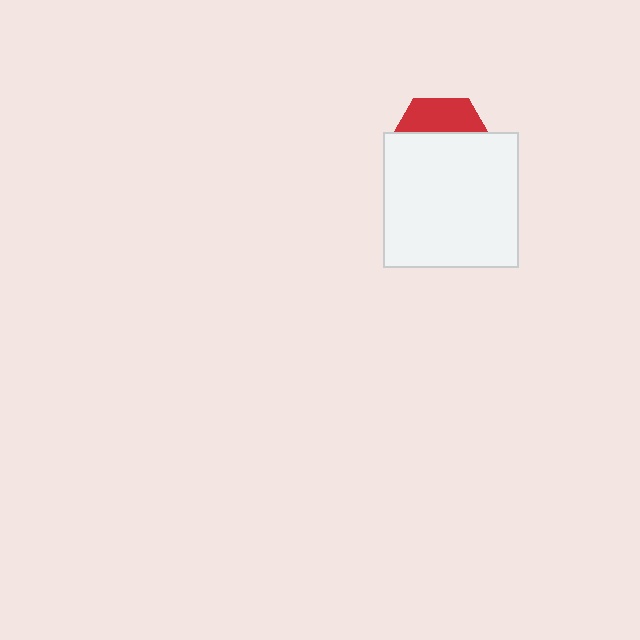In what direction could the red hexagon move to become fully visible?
The red hexagon could move up. That would shift it out from behind the white square entirely.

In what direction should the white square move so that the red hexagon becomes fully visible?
The white square should move down. That is the shortest direction to clear the overlap and leave the red hexagon fully visible.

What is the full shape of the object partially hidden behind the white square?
The partially hidden object is a red hexagon.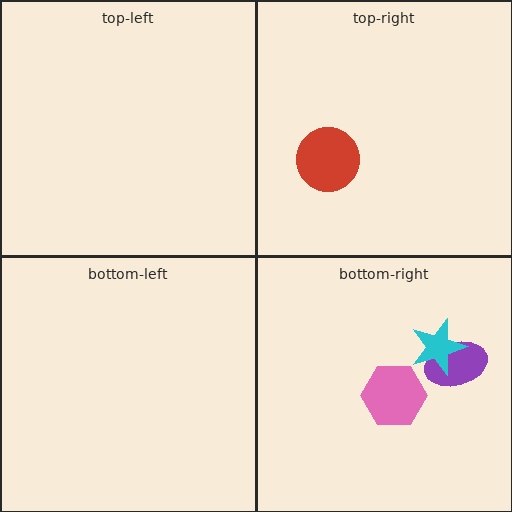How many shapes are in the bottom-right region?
3.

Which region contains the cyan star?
The bottom-right region.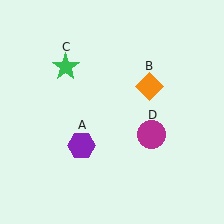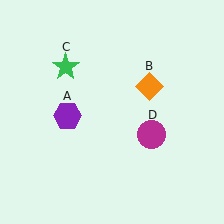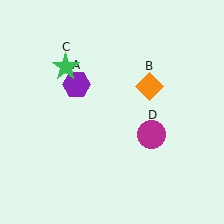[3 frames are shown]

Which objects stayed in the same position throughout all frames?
Orange diamond (object B) and green star (object C) and magenta circle (object D) remained stationary.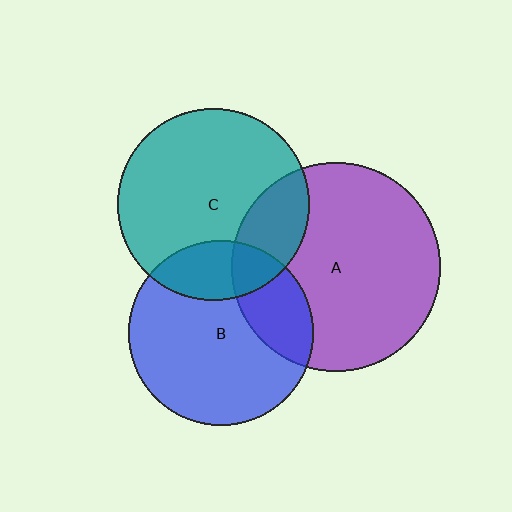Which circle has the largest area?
Circle A (purple).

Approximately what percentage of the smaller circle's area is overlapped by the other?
Approximately 25%.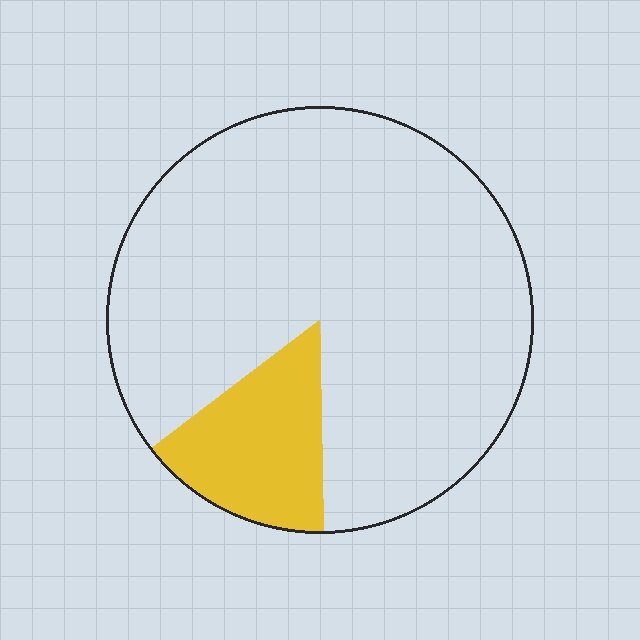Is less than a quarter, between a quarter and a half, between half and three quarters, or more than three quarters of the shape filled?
Less than a quarter.